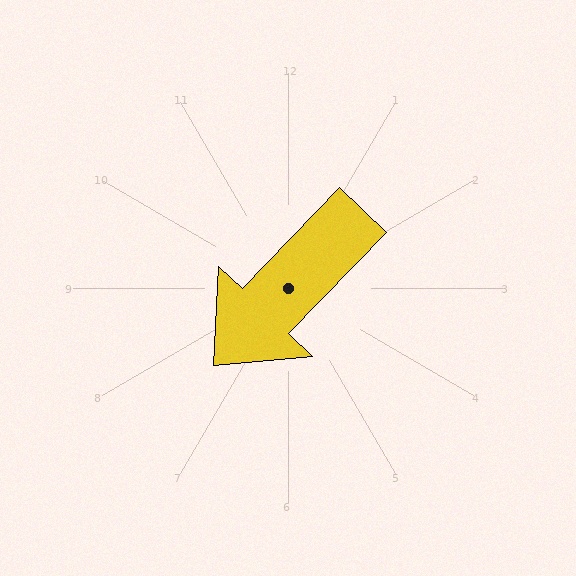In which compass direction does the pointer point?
Southwest.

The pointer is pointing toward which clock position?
Roughly 7 o'clock.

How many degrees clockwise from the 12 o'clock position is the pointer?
Approximately 224 degrees.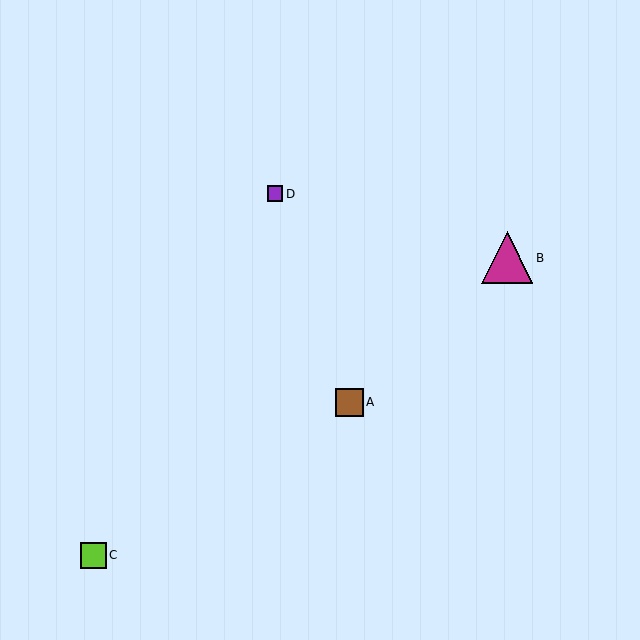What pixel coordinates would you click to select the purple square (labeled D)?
Click at (275, 194) to select the purple square D.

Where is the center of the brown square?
The center of the brown square is at (349, 402).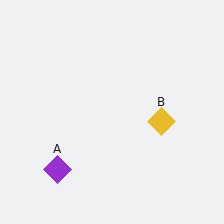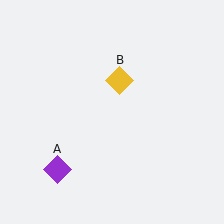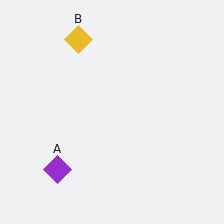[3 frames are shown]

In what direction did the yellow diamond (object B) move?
The yellow diamond (object B) moved up and to the left.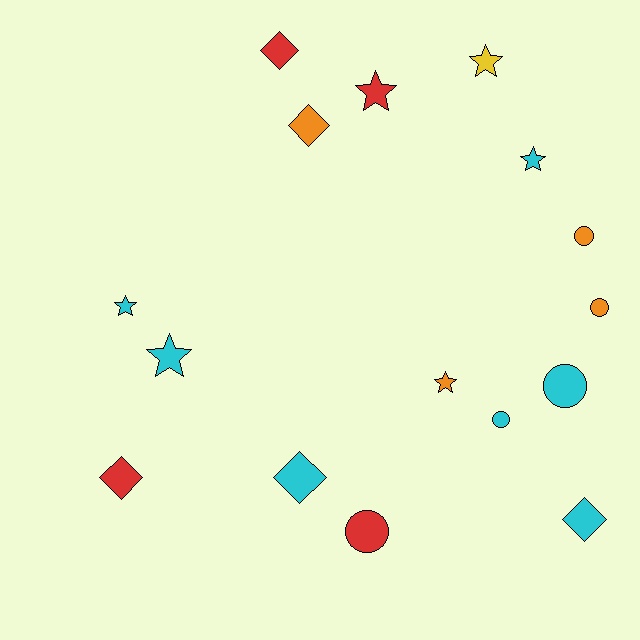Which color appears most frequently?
Cyan, with 7 objects.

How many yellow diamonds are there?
There are no yellow diamonds.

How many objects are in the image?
There are 16 objects.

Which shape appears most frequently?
Star, with 6 objects.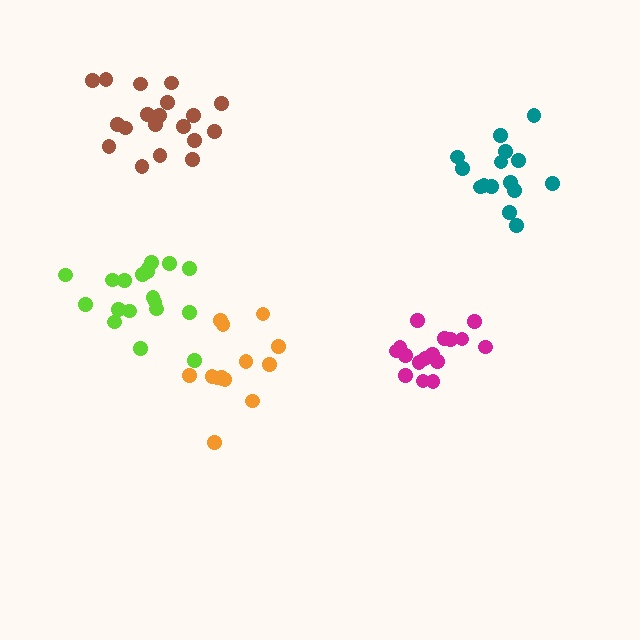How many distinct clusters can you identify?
There are 5 distinct clusters.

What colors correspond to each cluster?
The clusters are colored: orange, teal, magenta, lime, brown.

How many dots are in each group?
Group 1: 14 dots, Group 2: 15 dots, Group 3: 16 dots, Group 4: 19 dots, Group 5: 19 dots (83 total).